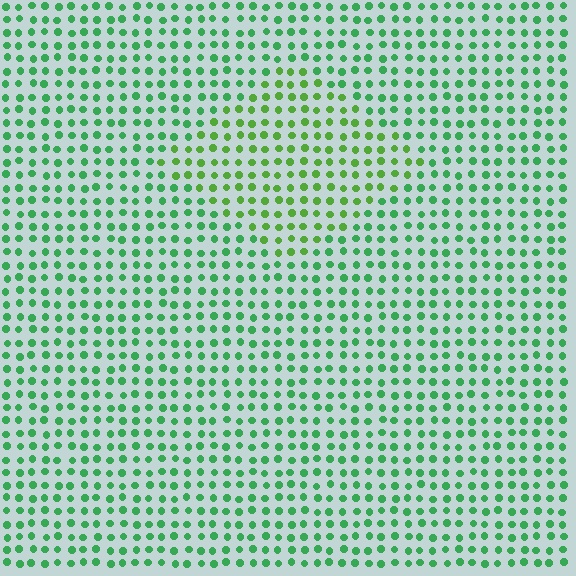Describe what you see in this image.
The image is filled with small green elements in a uniform arrangement. A diamond-shaped region is visible where the elements are tinted to a slightly different hue, forming a subtle color boundary.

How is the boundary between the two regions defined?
The boundary is defined purely by a slight shift in hue (about 29 degrees). Spacing, size, and orientation are identical on both sides.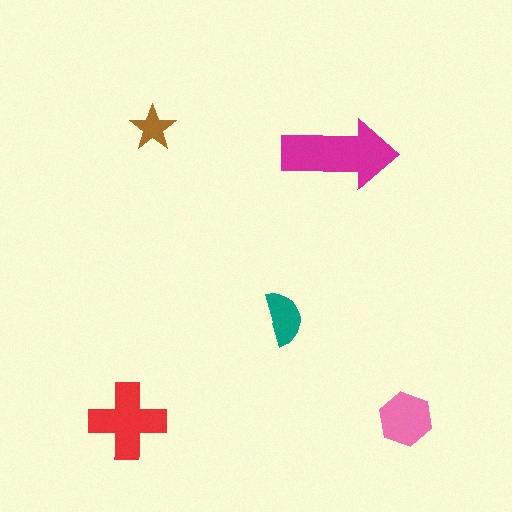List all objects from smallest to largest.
The brown star, the teal semicircle, the pink hexagon, the red cross, the magenta arrow.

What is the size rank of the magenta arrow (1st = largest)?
1st.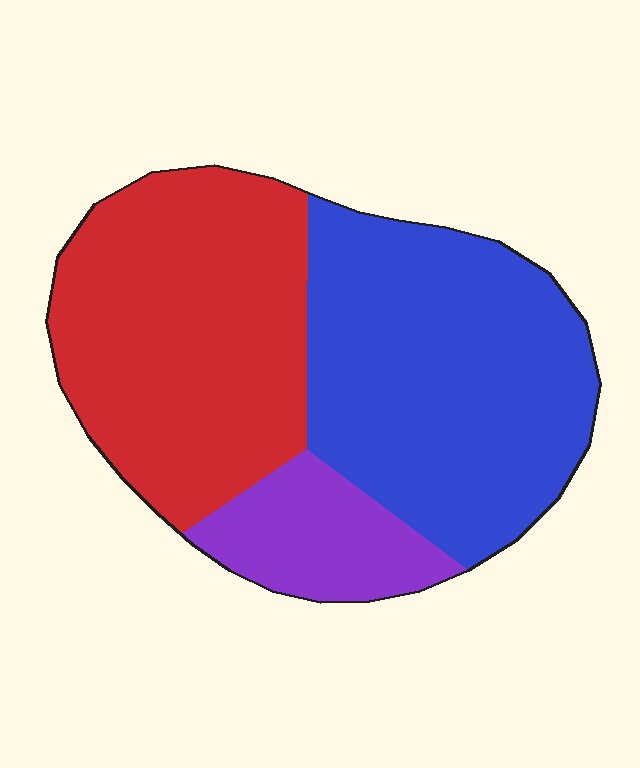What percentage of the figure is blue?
Blue covers 44% of the figure.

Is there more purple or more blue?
Blue.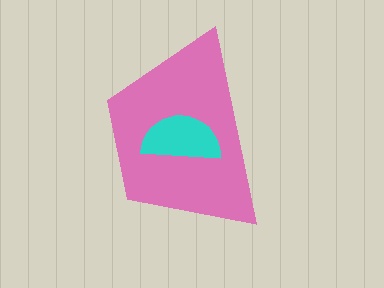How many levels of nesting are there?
2.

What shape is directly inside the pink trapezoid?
The cyan semicircle.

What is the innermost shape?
The cyan semicircle.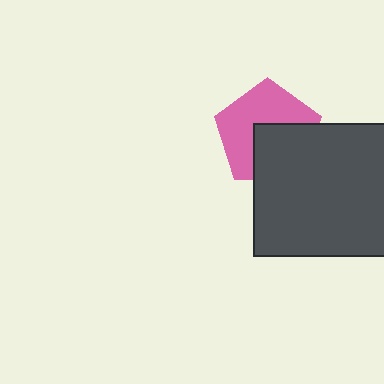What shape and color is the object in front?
The object in front is a dark gray square.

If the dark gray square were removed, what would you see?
You would see the complete pink pentagon.